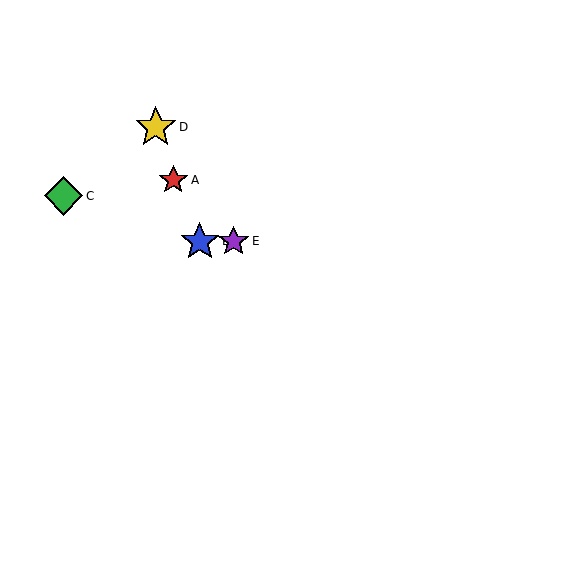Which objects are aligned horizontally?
Objects B, E are aligned horizontally.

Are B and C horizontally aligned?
No, B is at y≈241 and C is at y≈196.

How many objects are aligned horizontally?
2 objects (B, E) are aligned horizontally.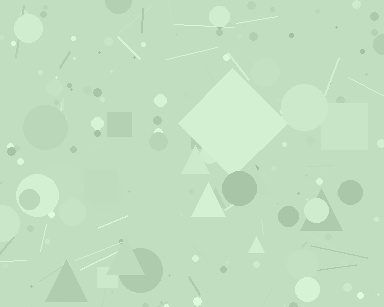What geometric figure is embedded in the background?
A diamond is embedded in the background.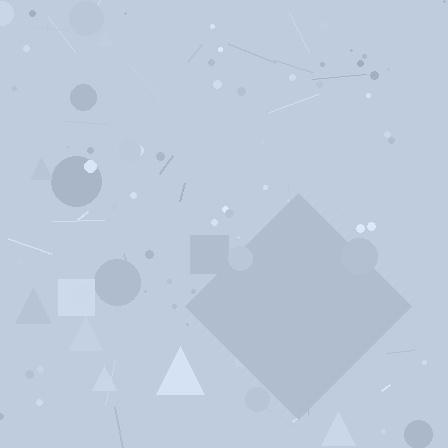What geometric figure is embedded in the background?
A diamond is embedded in the background.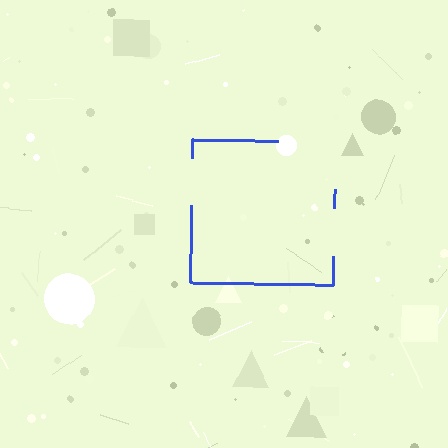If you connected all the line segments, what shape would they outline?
They would outline a square.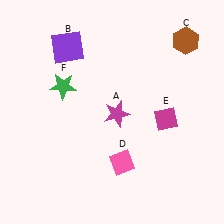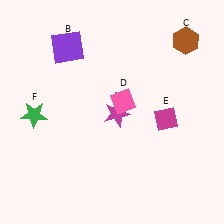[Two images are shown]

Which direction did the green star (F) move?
The green star (F) moved left.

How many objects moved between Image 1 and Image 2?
2 objects moved between the two images.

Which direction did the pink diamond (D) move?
The pink diamond (D) moved up.